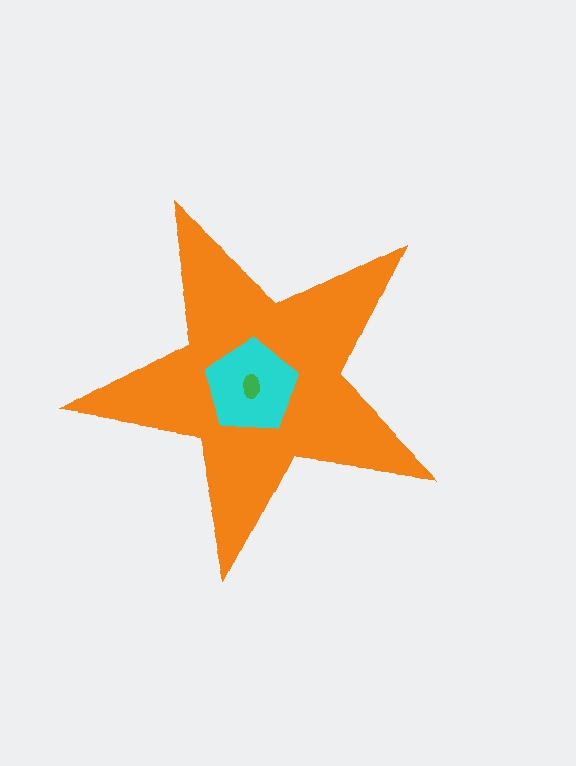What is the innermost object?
The green ellipse.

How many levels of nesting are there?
3.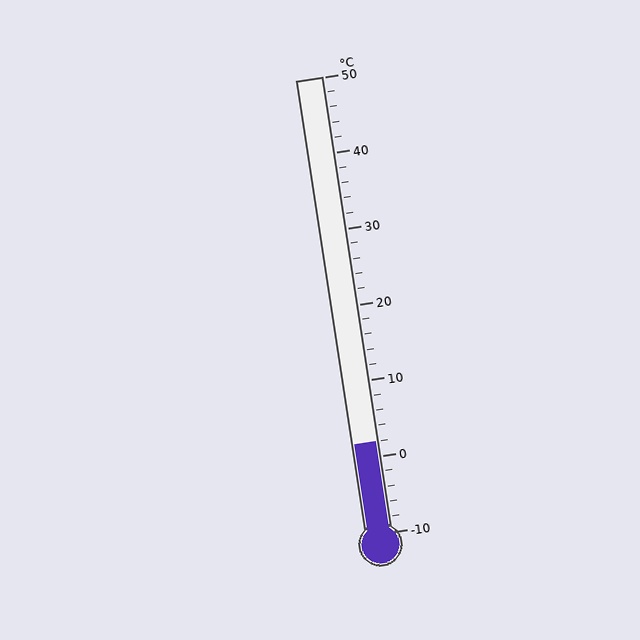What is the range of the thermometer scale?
The thermometer scale ranges from -10°C to 50°C.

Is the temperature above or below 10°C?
The temperature is below 10°C.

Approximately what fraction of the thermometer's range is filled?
The thermometer is filled to approximately 20% of its range.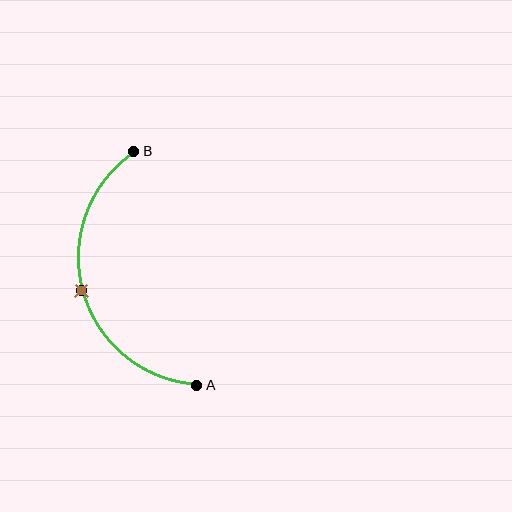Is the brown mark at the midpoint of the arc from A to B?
Yes. The brown mark lies on the arc at equal arc-length from both A and B — it is the arc midpoint.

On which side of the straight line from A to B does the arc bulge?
The arc bulges to the left of the straight line connecting A and B.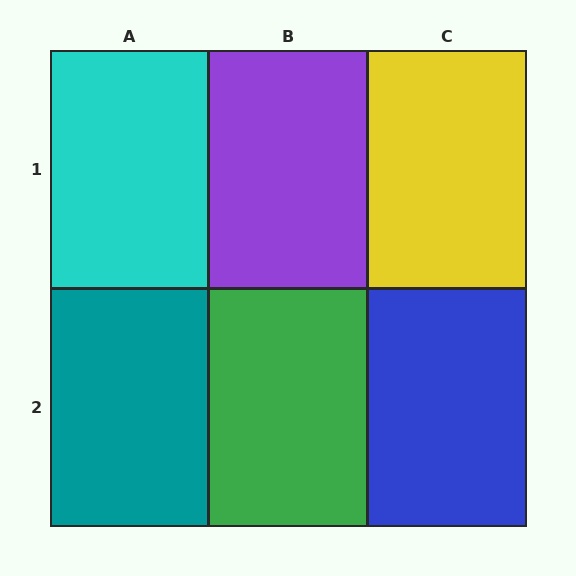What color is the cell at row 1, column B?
Purple.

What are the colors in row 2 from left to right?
Teal, green, blue.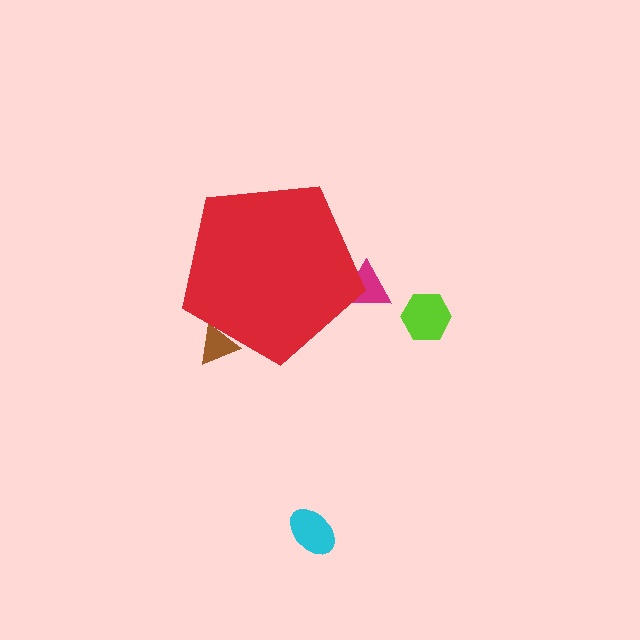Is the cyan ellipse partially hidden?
No, the cyan ellipse is fully visible.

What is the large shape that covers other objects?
A red pentagon.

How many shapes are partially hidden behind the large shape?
2 shapes are partially hidden.